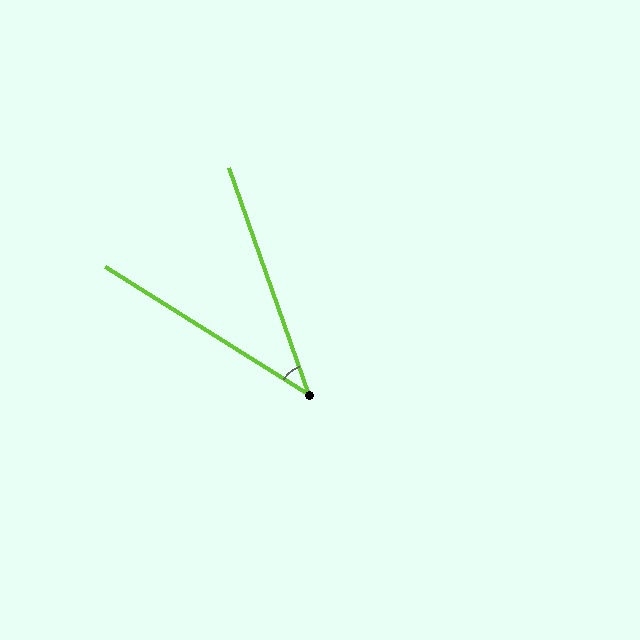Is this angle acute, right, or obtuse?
It is acute.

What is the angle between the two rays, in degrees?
Approximately 38 degrees.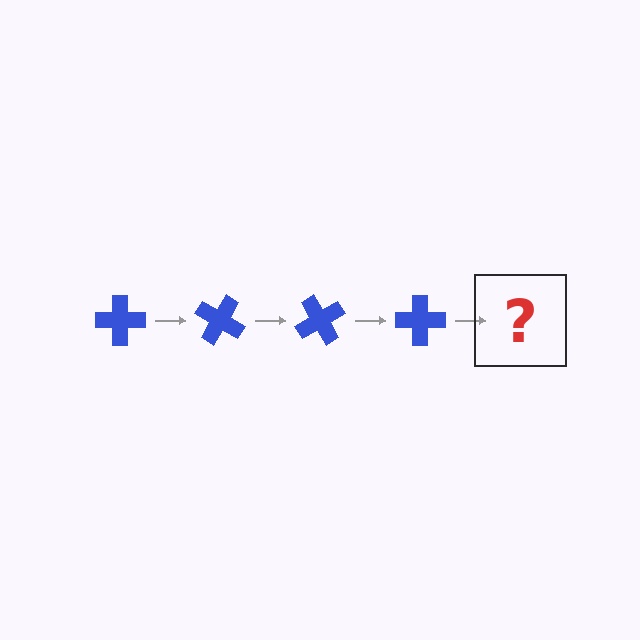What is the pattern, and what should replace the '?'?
The pattern is that the cross rotates 30 degrees each step. The '?' should be a blue cross rotated 120 degrees.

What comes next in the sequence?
The next element should be a blue cross rotated 120 degrees.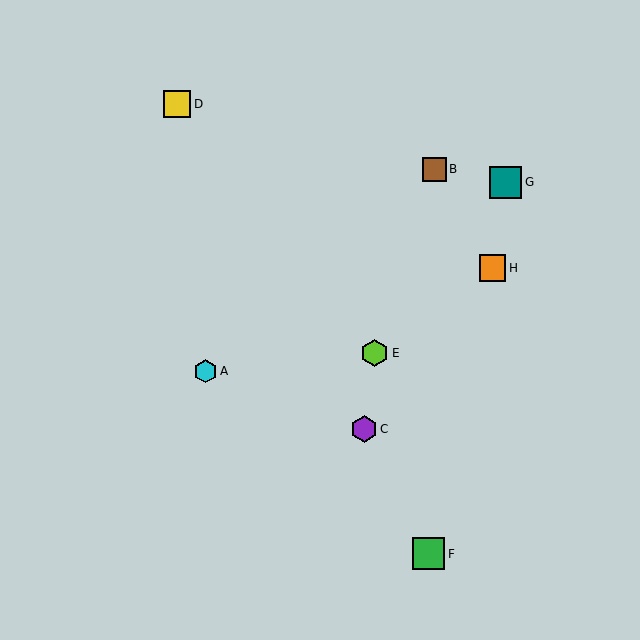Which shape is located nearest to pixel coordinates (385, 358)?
The lime hexagon (labeled E) at (375, 353) is nearest to that location.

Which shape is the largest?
The teal square (labeled G) is the largest.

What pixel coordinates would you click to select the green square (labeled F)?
Click at (429, 554) to select the green square F.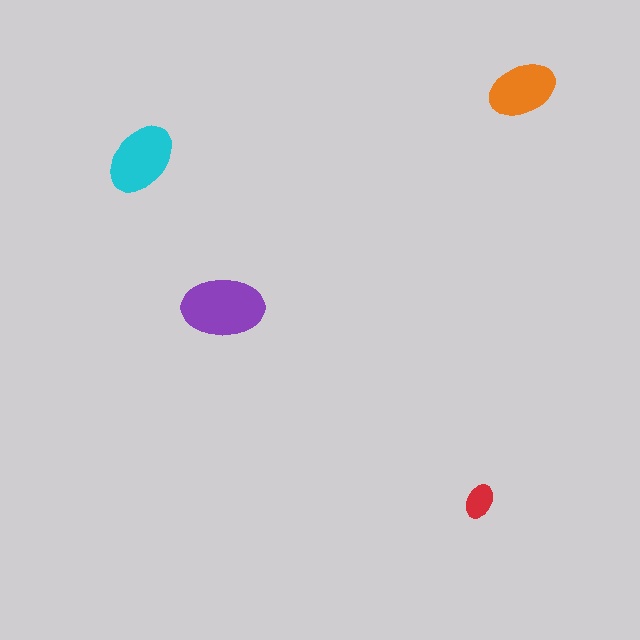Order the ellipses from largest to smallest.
the purple one, the cyan one, the orange one, the red one.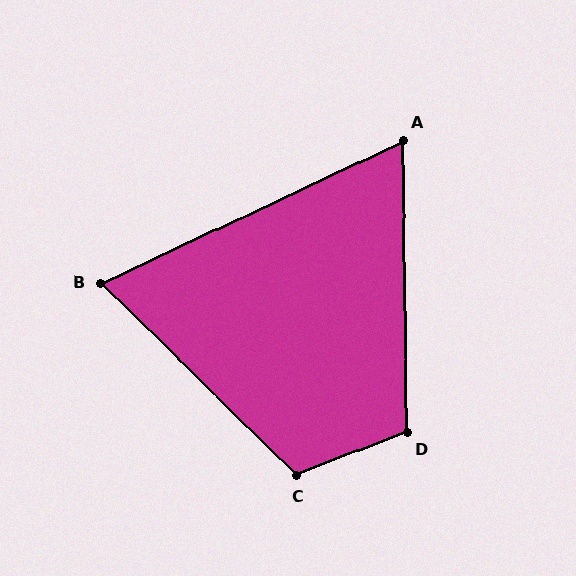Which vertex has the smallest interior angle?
A, at approximately 65 degrees.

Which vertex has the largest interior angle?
C, at approximately 115 degrees.